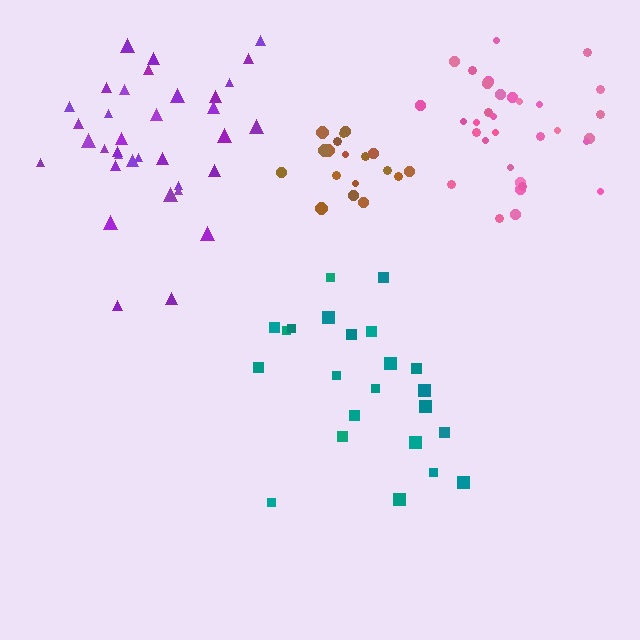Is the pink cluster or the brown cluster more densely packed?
Brown.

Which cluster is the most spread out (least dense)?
Teal.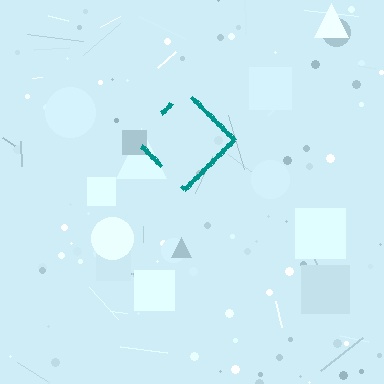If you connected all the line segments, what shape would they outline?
They would outline a diamond.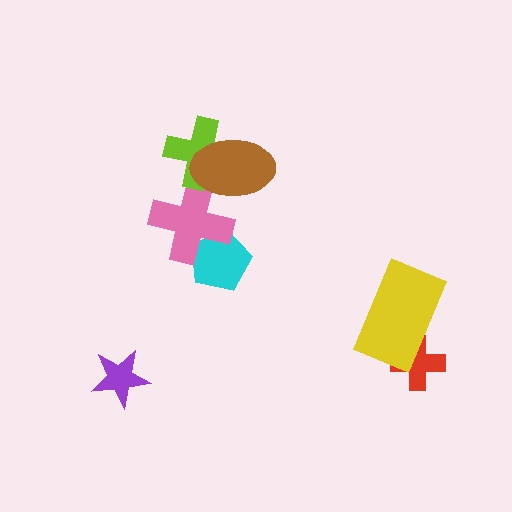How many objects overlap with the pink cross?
3 objects overlap with the pink cross.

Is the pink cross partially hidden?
Yes, it is partially covered by another shape.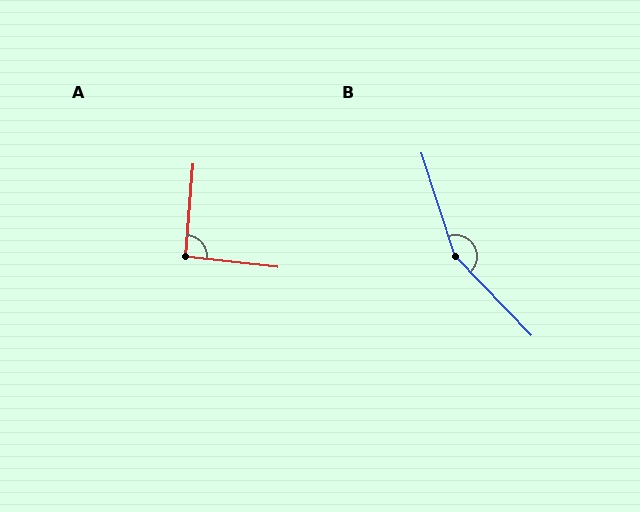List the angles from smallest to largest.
A (92°), B (154°).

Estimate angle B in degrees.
Approximately 154 degrees.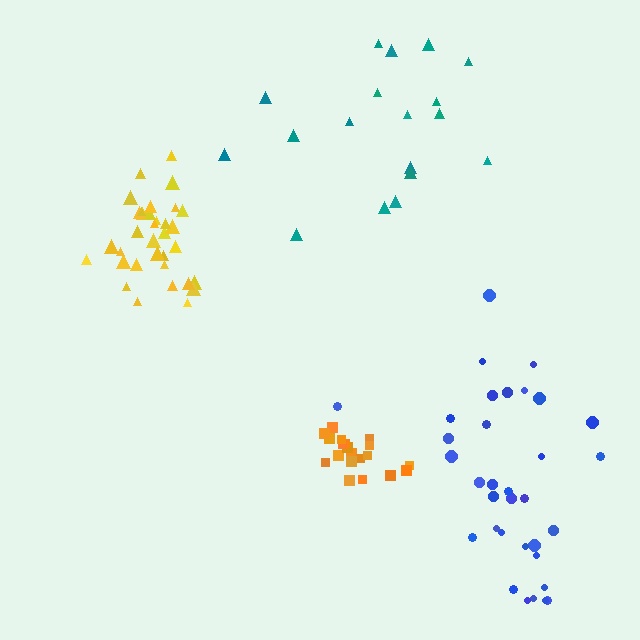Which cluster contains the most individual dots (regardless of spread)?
Yellow (35).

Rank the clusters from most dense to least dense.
orange, yellow, blue, teal.